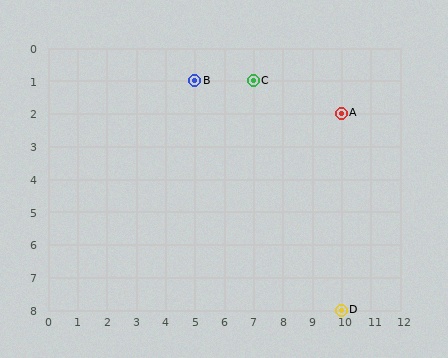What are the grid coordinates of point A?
Point A is at grid coordinates (10, 2).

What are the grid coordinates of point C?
Point C is at grid coordinates (7, 1).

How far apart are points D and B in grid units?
Points D and B are 5 columns and 7 rows apart (about 8.6 grid units diagonally).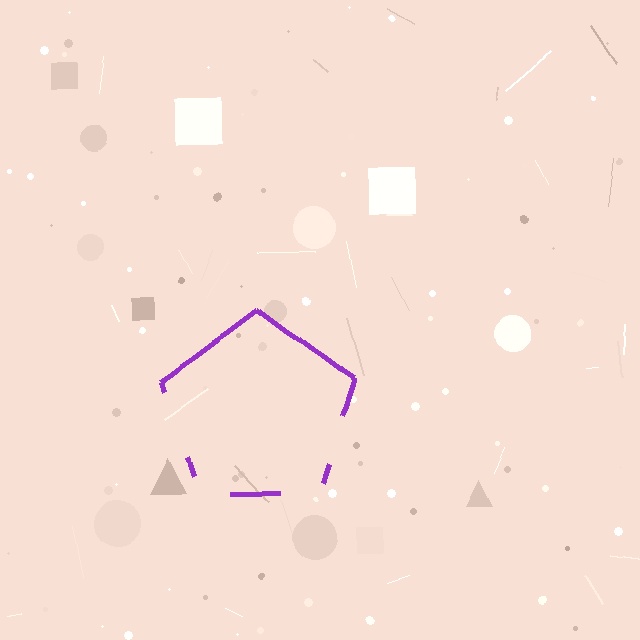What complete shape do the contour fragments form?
The contour fragments form a pentagon.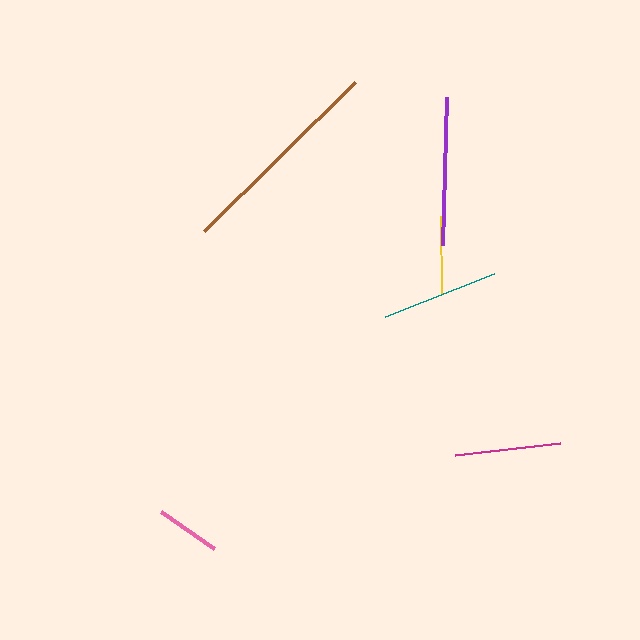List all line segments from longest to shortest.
From longest to shortest: brown, purple, teal, magenta, yellow, pink.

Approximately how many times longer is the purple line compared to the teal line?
The purple line is approximately 1.3 times the length of the teal line.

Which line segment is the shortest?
The pink line is the shortest at approximately 65 pixels.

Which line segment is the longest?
The brown line is the longest at approximately 213 pixels.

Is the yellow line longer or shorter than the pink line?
The yellow line is longer than the pink line.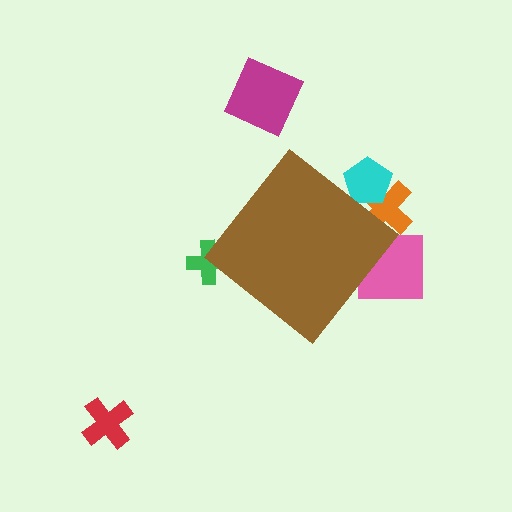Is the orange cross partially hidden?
Yes, the orange cross is partially hidden behind the brown diamond.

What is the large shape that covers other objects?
A brown diamond.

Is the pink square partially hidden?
Yes, the pink square is partially hidden behind the brown diamond.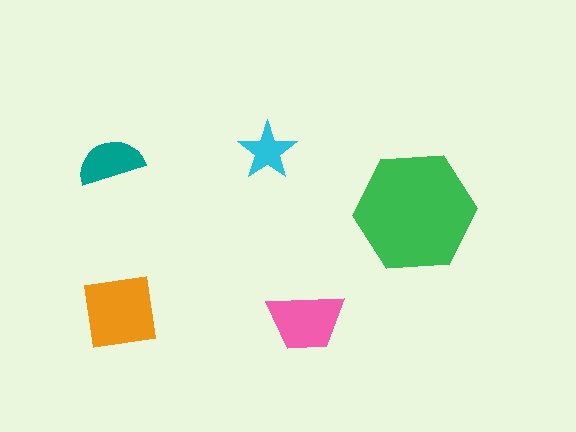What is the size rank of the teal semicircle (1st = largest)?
4th.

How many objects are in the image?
There are 5 objects in the image.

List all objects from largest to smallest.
The green hexagon, the orange square, the pink trapezoid, the teal semicircle, the cyan star.